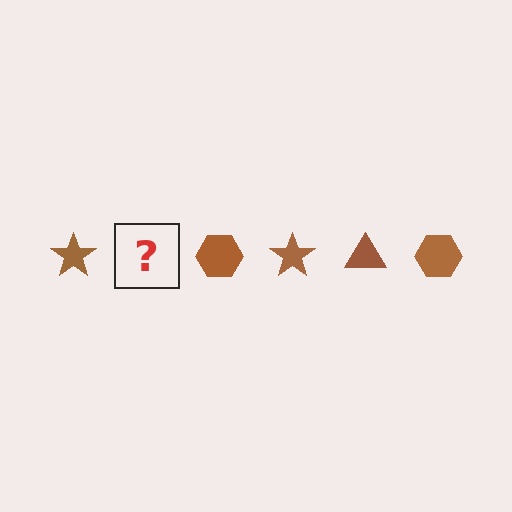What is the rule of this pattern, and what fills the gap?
The rule is that the pattern cycles through star, triangle, hexagon shapes in brown. The gap should be filled with a brown triangle.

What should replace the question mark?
The question mark should be replaced with a brown triangle.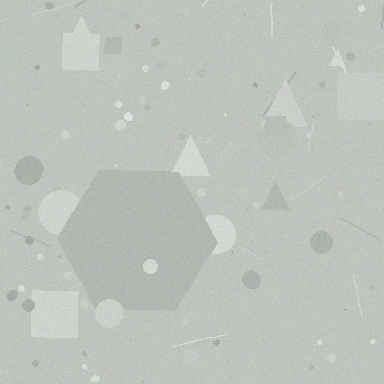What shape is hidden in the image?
A hexagon is hidden in the image.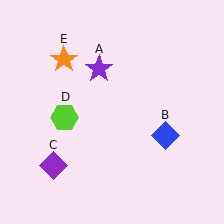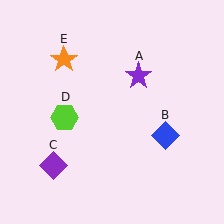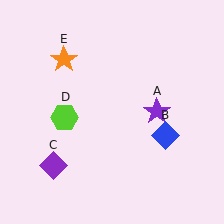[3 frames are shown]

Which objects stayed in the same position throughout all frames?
Blue diamond (object B) and purple diamond (object C) and lime hexagon (object D) and orange star (object E) remained stationary.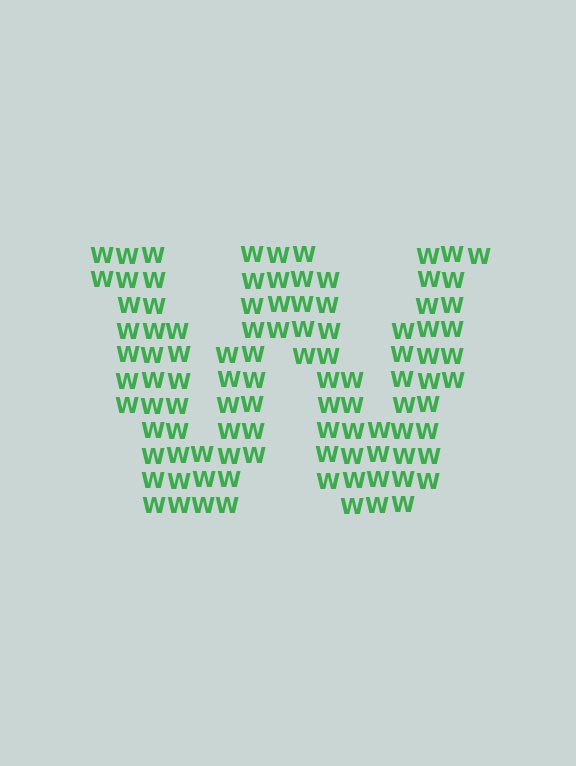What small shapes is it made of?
It is made of small letter W's.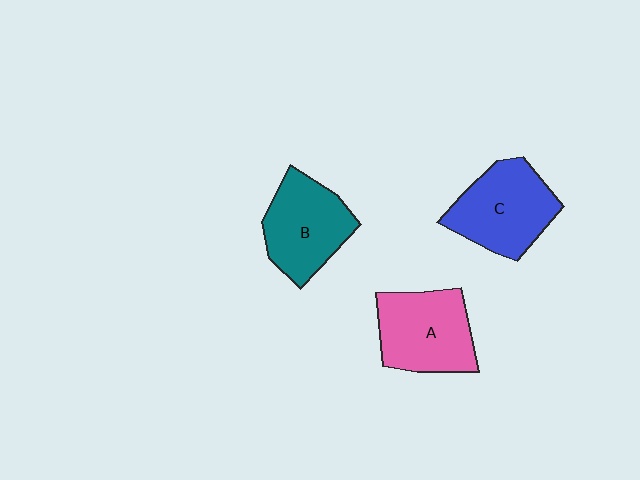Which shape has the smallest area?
Shape B (teal).